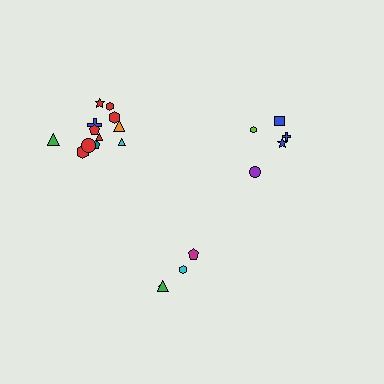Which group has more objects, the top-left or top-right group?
The top-left group.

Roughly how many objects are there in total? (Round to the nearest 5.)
Roughly 20 objects in total.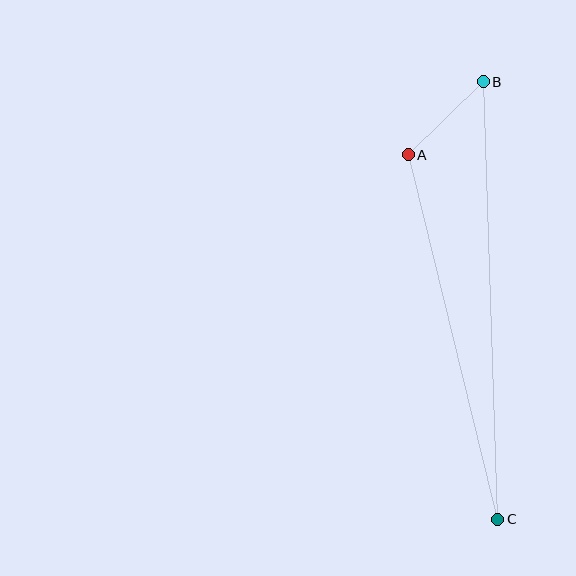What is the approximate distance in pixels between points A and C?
The distance between A and C is approximately 375 pixels.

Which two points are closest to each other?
Points A and B are closest to each other.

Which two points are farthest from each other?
Points B and C are farthest from each other.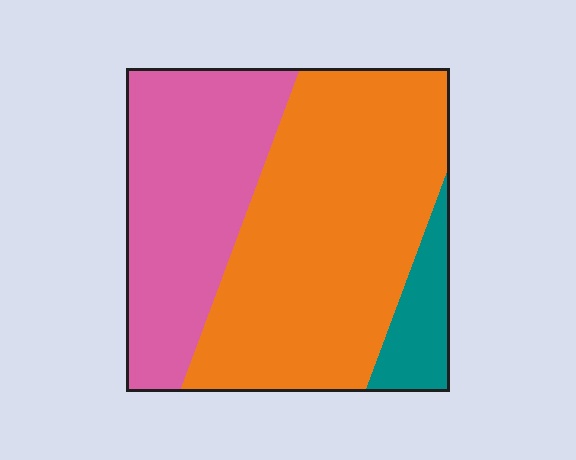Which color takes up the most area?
Orange, at roughly 55%.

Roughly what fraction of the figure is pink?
Pink covers 35% of the figure.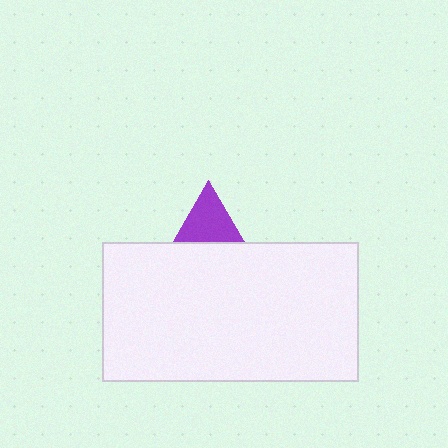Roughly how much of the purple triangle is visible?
A small part of it is visible (roughly 32%).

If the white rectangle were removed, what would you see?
You would see the complete purple triangle.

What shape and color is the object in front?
The object in front is a white rectangle.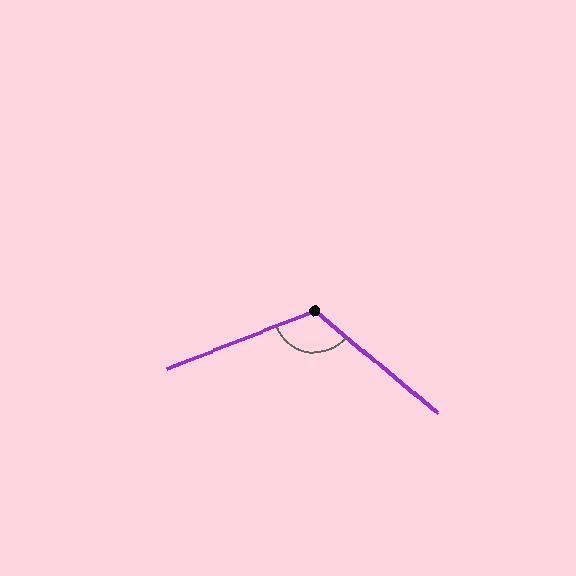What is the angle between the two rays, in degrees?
Approximately 119 degrees.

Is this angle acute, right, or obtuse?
It is obtuse.